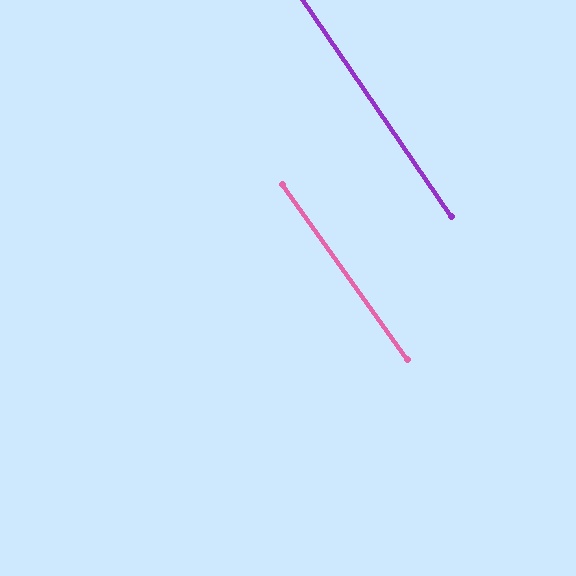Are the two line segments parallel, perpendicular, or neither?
Parallel — their directions differ by only 1.5°.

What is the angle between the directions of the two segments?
Approximately 1 degree.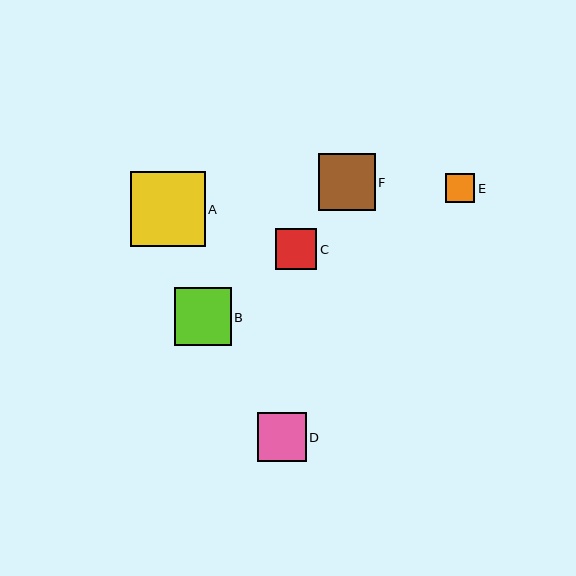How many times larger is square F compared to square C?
Square F is approximately 1.4 times the size of square C.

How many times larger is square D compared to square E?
Square D is approximately 1.7 times the size of square E.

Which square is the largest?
Square A is the largest with a size of approximately 75 pixels.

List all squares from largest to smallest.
From largest to smallest: A, B, F, D, C, E.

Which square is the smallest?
Square E is the smallest with a size of approximately 29 pixels.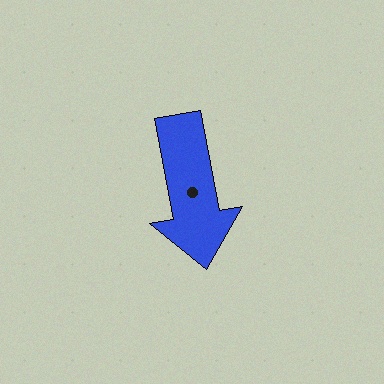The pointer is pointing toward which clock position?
Roughly 6 o'clock.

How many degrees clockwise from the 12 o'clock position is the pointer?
Approximately 170 degrees.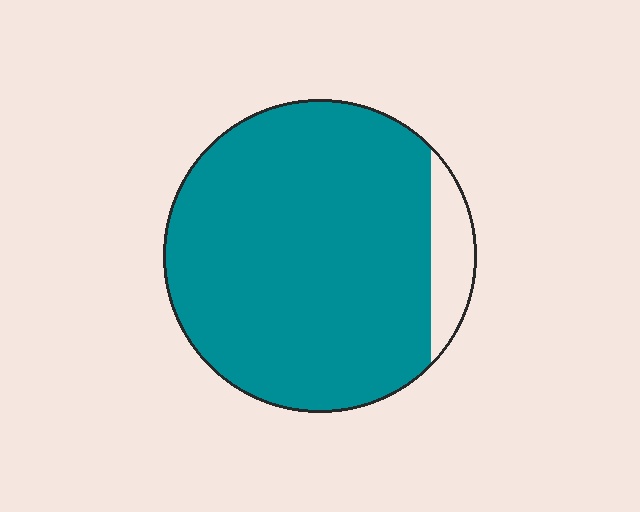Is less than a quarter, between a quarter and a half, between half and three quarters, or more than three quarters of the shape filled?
More than three quarters.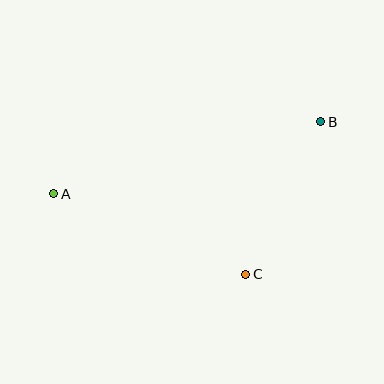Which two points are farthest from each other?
Points A and B are farthest from each other.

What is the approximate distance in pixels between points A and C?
The distance between A and C is approximately 208 pixels.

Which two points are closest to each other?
Points B and C are closest to each other.